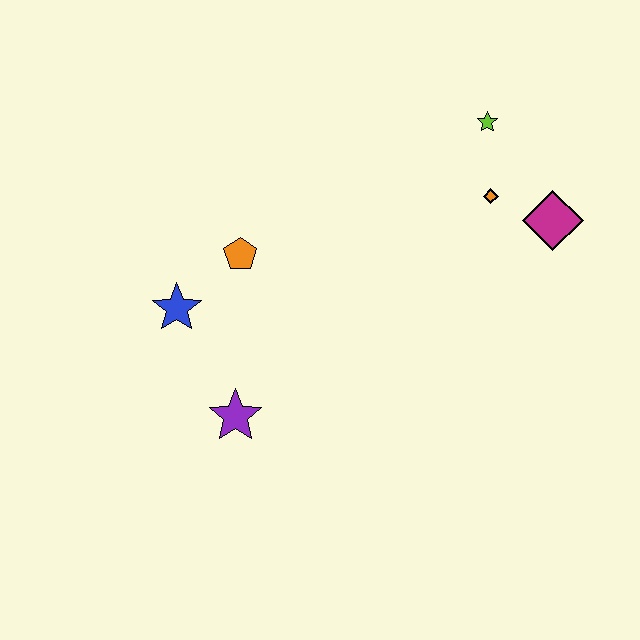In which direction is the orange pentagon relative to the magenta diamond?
The orange pentagon is to the left of the magenta diamond.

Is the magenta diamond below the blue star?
No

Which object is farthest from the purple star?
The lime star is farthest from the purple star.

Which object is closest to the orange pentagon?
The blue star is closest to the orange pentagon.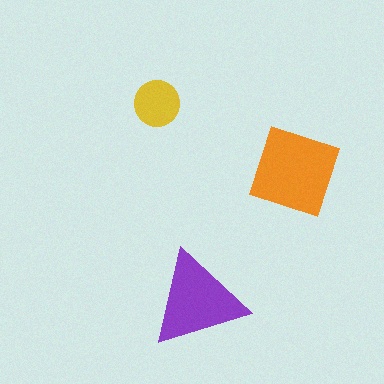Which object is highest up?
The yellow circle is topmost.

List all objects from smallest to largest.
The yellow circle, the purple triangle, the orange square.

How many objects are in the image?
There are 3 objects in the image.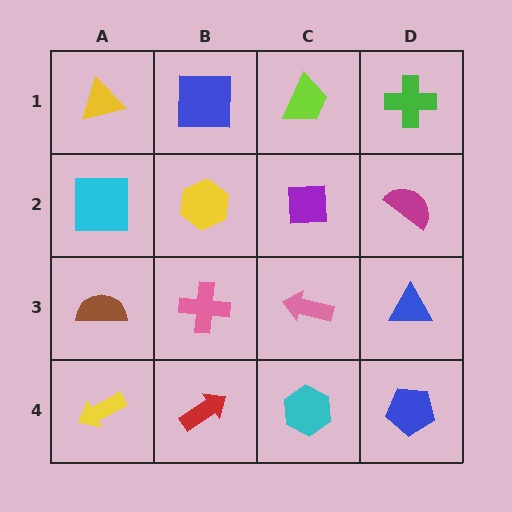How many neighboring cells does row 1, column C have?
3.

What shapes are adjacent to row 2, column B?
A blue square (row 1, column B), a pink cross (row 3, column B), a cyan square (row 2, column A), a purple square (row 2, column C).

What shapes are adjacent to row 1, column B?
A yellow hexagon (row 2, column B), a yellow triangle (row 1, column A), a lime trapezoid (row 1, column C).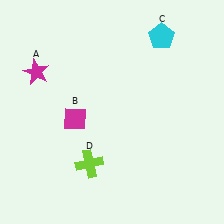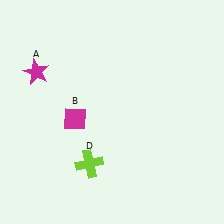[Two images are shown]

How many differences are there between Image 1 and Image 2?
There is 1 difference between the two images.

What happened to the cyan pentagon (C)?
The cyan pentagon (C) was removed in Image 2. It was in the top-right area of Image 1.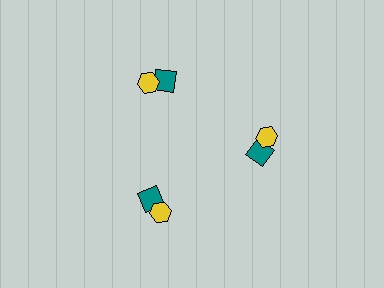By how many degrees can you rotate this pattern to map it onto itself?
The pattern maps onto itself every 120 degrees of rotation.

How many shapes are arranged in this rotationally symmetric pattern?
There are 6 shapes, arranged in 3 groups of 2.